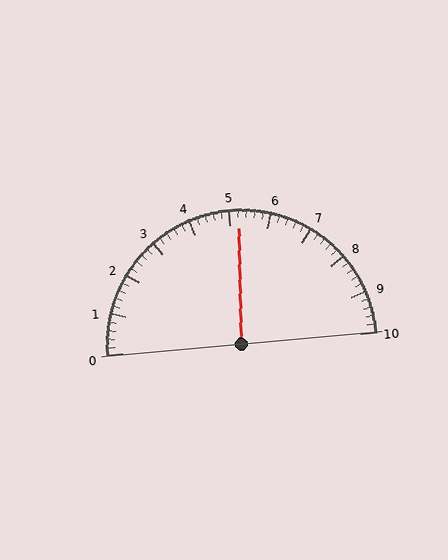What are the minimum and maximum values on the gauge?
The gauge ranges from 0 to 10.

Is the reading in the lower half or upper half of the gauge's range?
The reading is in the upper half of the range (0 to 10).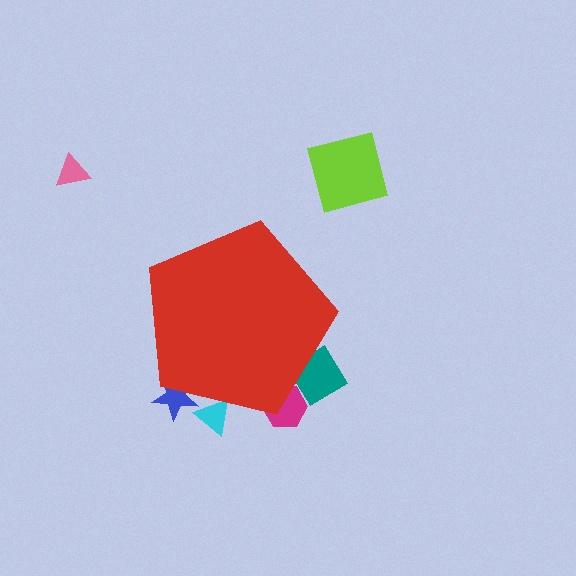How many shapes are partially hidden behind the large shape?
4 shapes are partially hidden.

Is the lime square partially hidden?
No, the lime square is fully visible.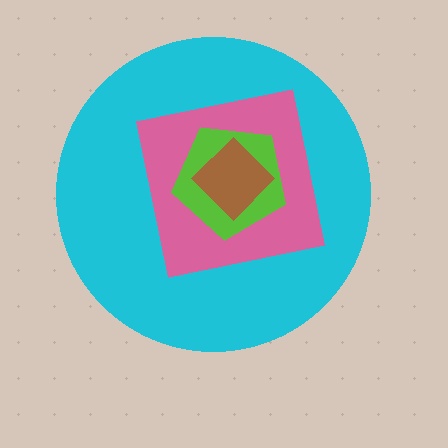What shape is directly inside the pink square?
The lime pentagon.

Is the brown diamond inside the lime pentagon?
Yes.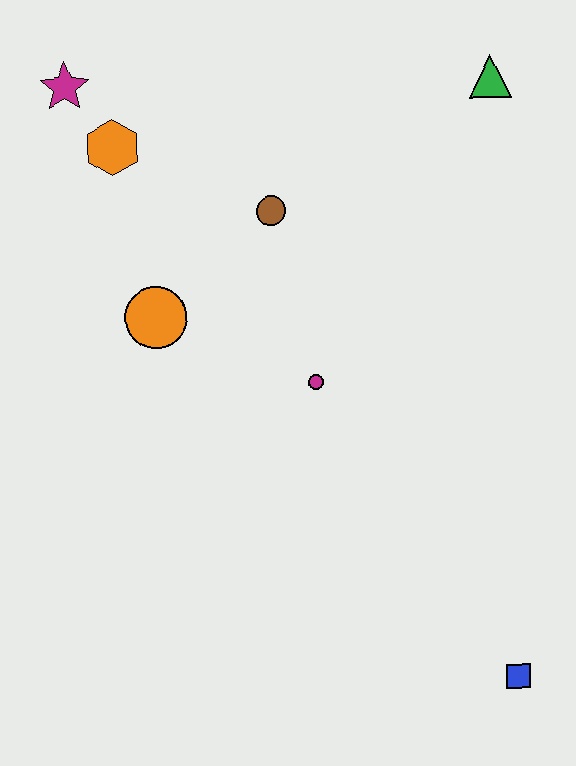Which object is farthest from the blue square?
The magenta star is farthest from the blue square.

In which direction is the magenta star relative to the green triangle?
The magenta star is to the left of the green triangle.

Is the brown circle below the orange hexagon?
Yes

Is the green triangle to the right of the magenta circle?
Yes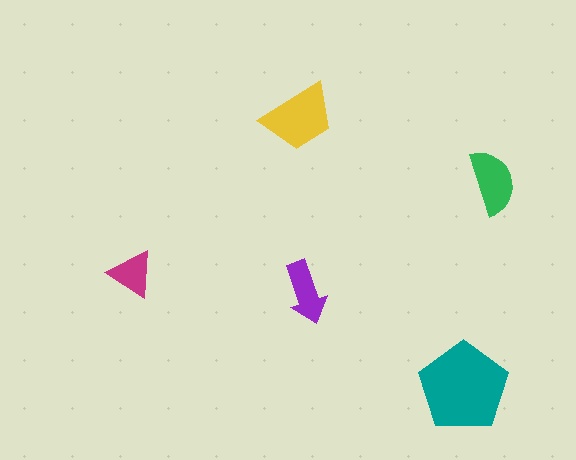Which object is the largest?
The teal pentagon.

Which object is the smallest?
The magenta triangle.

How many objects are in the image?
There are 5 objects in the image.